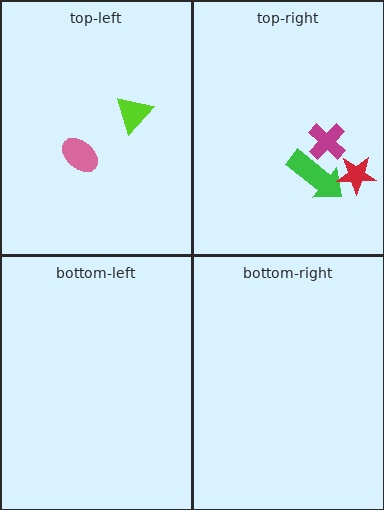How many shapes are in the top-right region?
3.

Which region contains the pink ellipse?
The top-left region.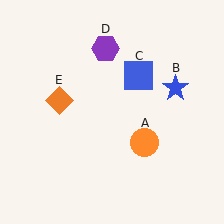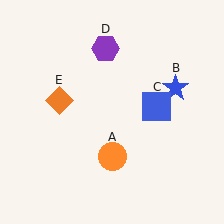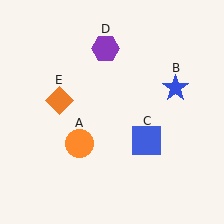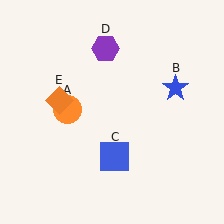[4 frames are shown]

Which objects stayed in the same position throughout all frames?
Blue star (object B) and purple hexagon (object D) and orange diamond (object E) remained stationary.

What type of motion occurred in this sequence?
The orange circle (object A), blue square (object C) rotated clockwise around the center of the scene.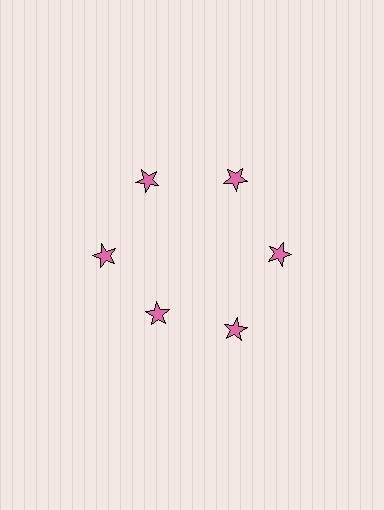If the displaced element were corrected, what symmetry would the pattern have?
It would have 6-fold rotational symmetry — the pattern would map onto itself every 60 degrees.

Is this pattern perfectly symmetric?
No. The 6 pink stars are arranged in a ring, but one element near the 7 o'clock position is pulled inward toward the center, breaking the 6-fold rotational symmetry.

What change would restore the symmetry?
The symmetry would be restored by moving it outward, back onto the ring so that all 6 stars sit at equal angles and equal distance from the center.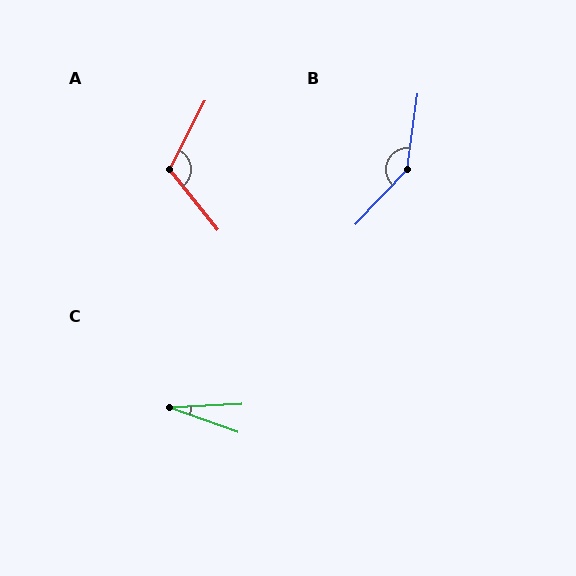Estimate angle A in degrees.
Approximately 113 degrees.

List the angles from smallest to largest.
C (22°), A (113°), B (145°).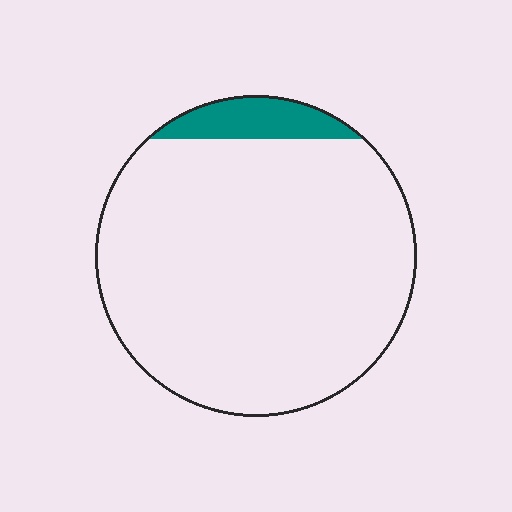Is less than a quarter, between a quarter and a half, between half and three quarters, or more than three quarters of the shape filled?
Less than a quarter.